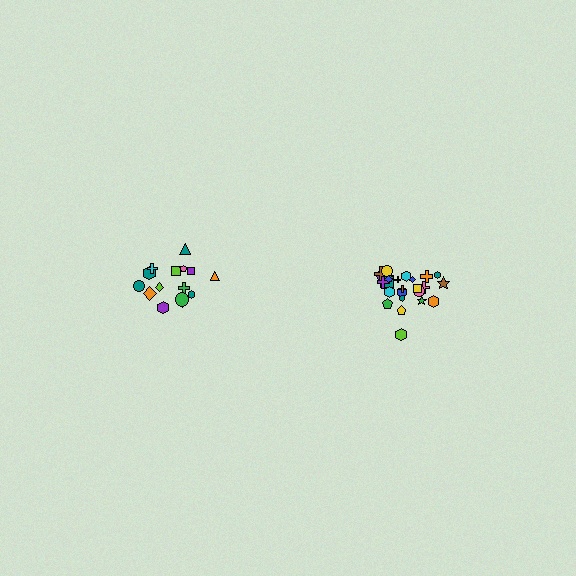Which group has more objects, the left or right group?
The right group.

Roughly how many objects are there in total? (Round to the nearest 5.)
Roughly 40 objects in total.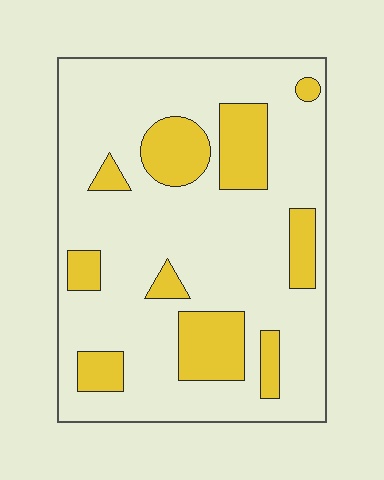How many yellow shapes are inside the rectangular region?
10.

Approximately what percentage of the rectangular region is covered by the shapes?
Approximately 20%.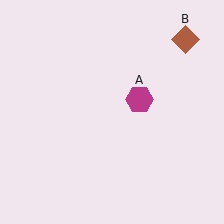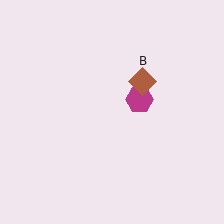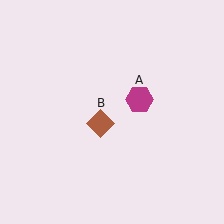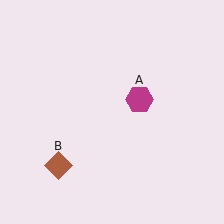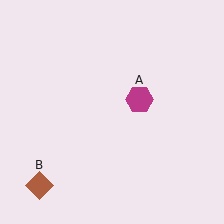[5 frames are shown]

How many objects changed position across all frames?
1 object changed position: brown diamond (object B).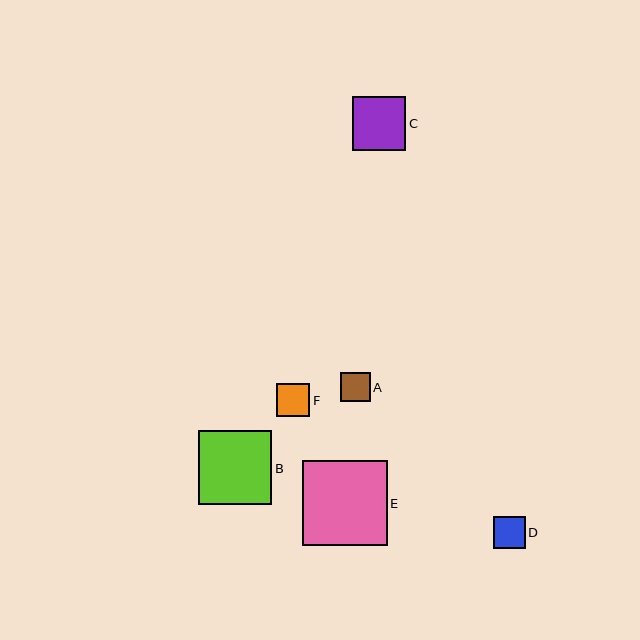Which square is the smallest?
Square A is the smallest with a size of approximately 30 pixels.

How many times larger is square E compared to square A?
Square E is approximately 2.9 times the size of square A.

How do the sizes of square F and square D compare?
Square F and square D are approximately the same size.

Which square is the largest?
Square E is the largest with a size of approximately 85 pixels.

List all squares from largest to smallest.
From largest to smallest: E, B, C, F, D, A.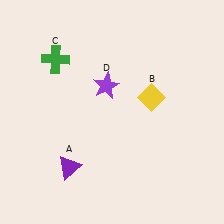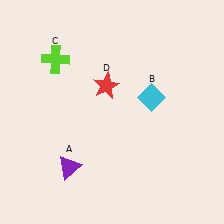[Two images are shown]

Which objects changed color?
B changed from yellow to cyan. C changed from green to lime. D changed from purple to red.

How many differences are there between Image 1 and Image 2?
There are 3 differences between the two images.